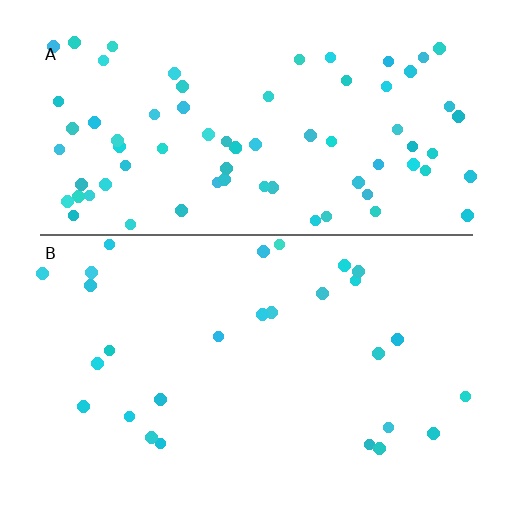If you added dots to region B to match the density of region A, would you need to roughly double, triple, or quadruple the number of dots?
Approximately triple.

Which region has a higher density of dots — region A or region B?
A (the top).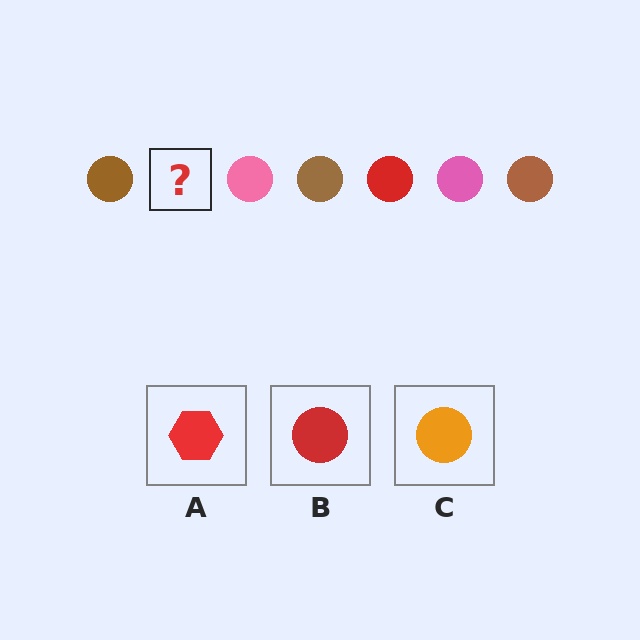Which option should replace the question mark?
Option B.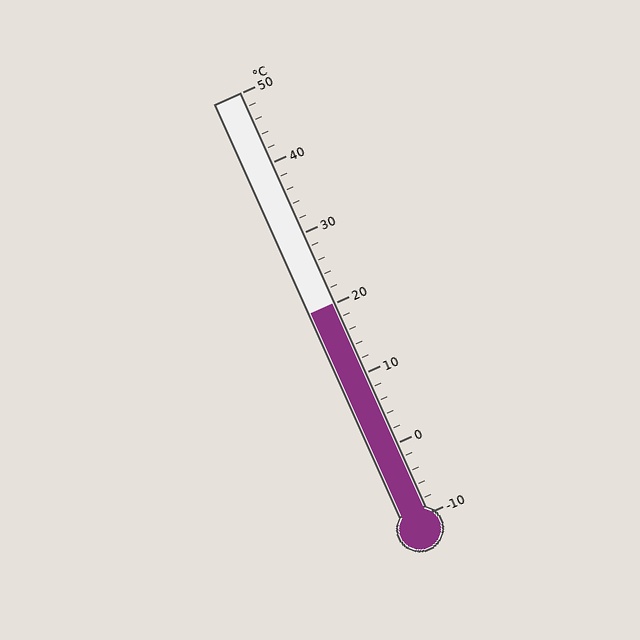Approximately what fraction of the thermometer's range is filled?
The thermometer is filled to approximately 50% of its range.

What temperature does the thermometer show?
The thermometer shows approximately 20°C.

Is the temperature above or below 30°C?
The temperature is below 30°C.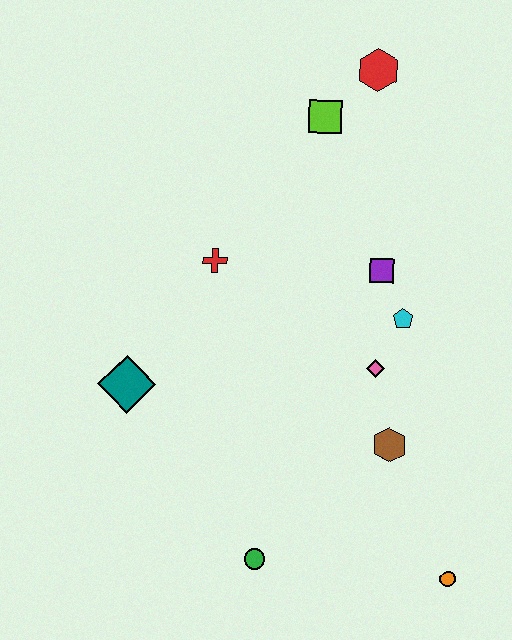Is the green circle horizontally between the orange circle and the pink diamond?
No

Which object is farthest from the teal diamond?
The red hexagon is farthest from the teal diamond.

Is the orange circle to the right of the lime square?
Yes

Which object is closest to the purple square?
The cyan pentagon is closest to the purple square.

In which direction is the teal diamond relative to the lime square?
The teal diamond is below the lime square.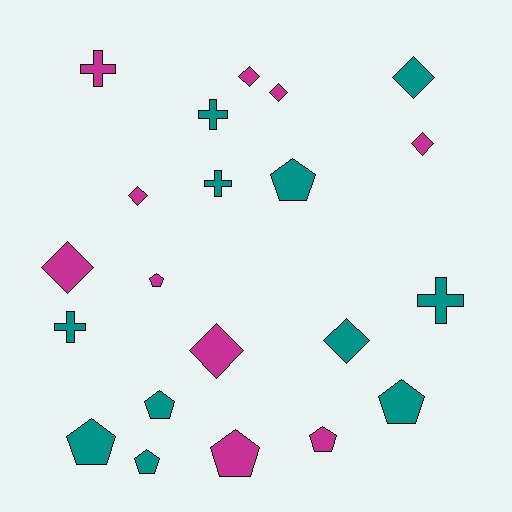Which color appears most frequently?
Teal, with 11 objects.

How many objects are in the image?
There are 21 objects.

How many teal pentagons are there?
There are 5 teal pentagons.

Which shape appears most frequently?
Diamond, with 8 objects.